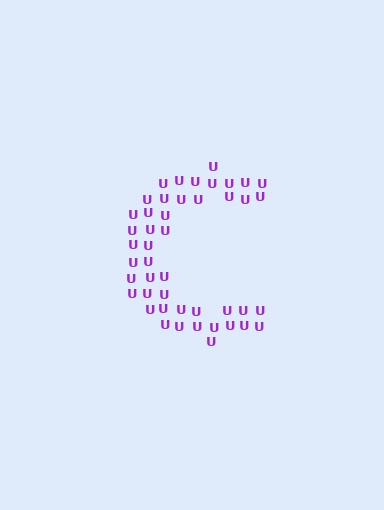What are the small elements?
The small elements are letter U's.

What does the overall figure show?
The overall figure shows the letter C.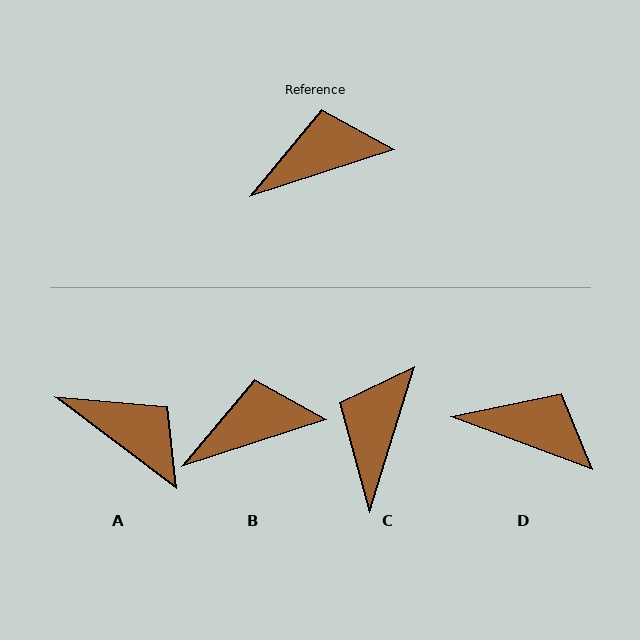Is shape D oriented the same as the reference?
No, it is off by about 39 degrees.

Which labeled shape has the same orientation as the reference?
B.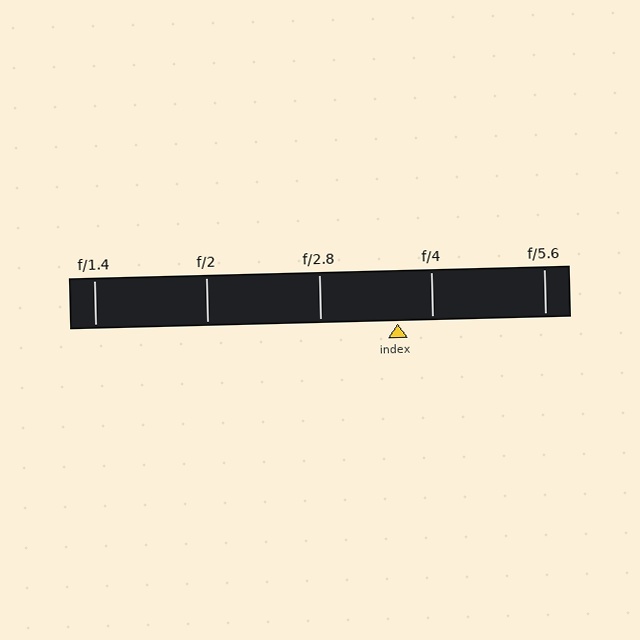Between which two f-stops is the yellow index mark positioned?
The index mark is between f/2.8 and f/4.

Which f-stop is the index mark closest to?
The index mark is closest to f/4.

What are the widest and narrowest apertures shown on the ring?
The widest aperture shown is f/1.4 and the narrowest is f/5.6.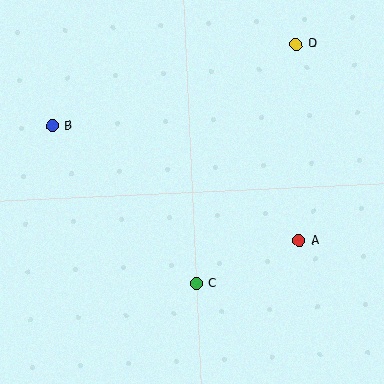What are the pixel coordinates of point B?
Point B is at (52, 126).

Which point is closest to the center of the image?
Point C at (196, 284) is closest to the center.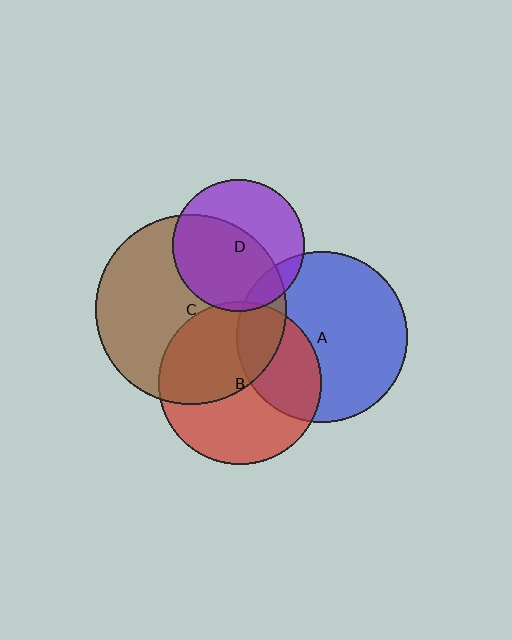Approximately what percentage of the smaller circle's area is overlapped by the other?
Approximately 5%.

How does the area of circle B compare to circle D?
Approximately 1.5 times.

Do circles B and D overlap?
Yes.